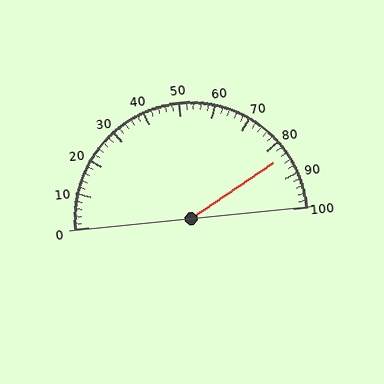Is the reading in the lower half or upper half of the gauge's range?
The reading is in the upper half of the range (0 to 100).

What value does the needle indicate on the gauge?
The needle indicates approximately 84.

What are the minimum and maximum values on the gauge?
The gauge ranges from 0 to 100.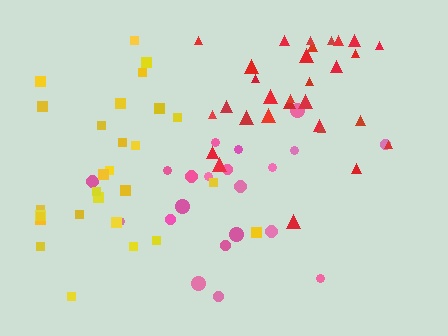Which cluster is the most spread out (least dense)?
Pink.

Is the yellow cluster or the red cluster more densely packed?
Red.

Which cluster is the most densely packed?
Red.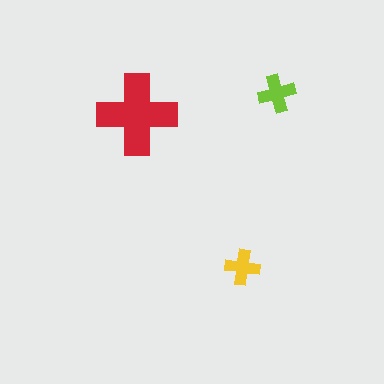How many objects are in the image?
There are 3 objects in the image.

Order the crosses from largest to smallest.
the red one, the lime one, the yellow one.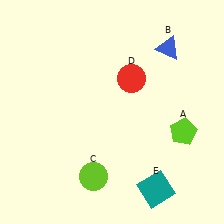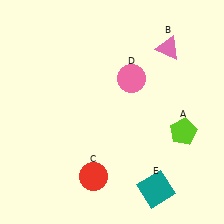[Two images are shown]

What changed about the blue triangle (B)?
In Image 1, B is blue. In Image 2, it changed to pink.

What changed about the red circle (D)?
In Image 1, D is red. In Image 2, it changed to pink.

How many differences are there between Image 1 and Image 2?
There are 3 differences between the two images.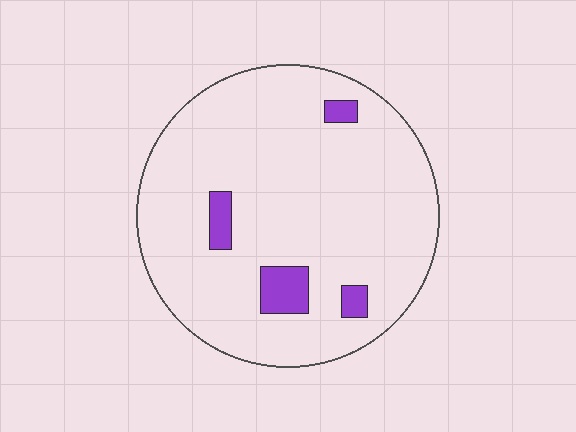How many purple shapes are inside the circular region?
4.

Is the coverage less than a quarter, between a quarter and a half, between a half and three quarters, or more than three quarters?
Less than a quarter.